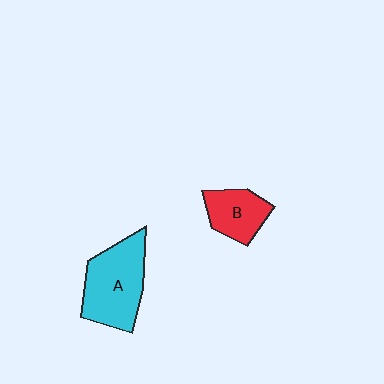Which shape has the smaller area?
Shape B (red).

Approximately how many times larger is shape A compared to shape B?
Approximately 1.7 times.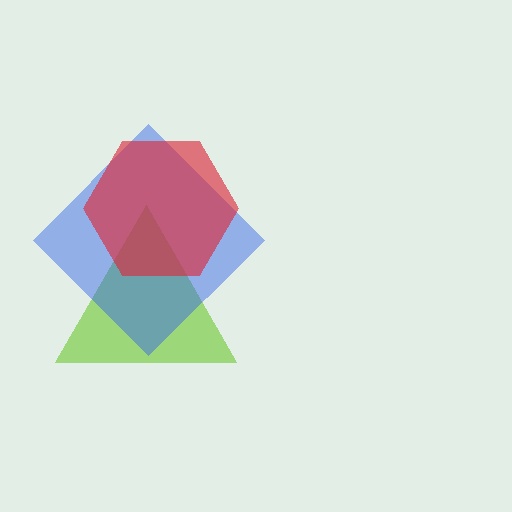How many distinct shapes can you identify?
There are 3 distinct shapes: a lime triangle, a blue diamond, a red hexagon.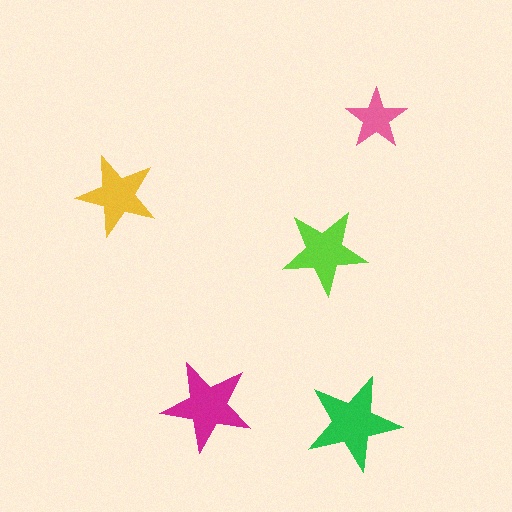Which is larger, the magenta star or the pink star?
The magenta one.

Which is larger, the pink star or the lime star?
The lime one.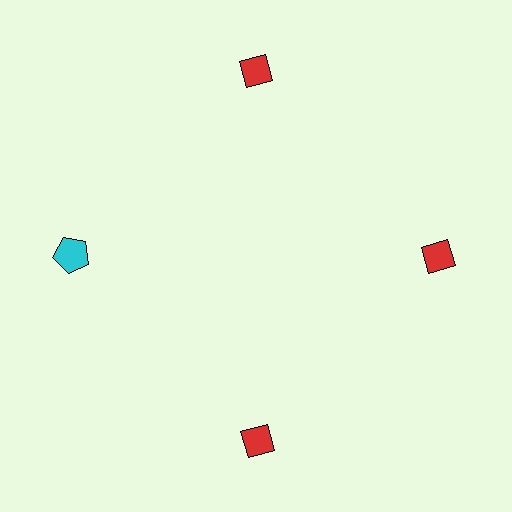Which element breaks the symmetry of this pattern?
The cyan pentagon at roughly the 9 o'clock position breaks the symmetry. All other shapes are red diamonds.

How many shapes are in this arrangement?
There are 4 shapes arranged in a ring pattern.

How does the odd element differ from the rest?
It differs in both color (cyan instead of red) and shape (pentagon instead of diamond).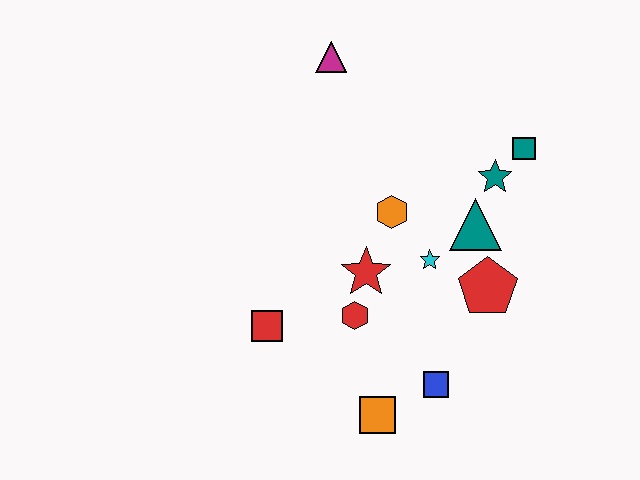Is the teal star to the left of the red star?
No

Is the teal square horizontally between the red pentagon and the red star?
No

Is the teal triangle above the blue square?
Yes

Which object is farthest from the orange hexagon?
The orange square is farthest from the orange hexagon.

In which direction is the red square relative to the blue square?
The red square is to the left of the blue square.